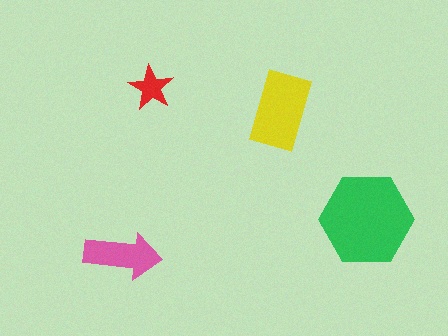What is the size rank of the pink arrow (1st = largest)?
3rd.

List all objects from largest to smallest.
The green hexagon, the yellow rectangle, the pink arrow, the red star.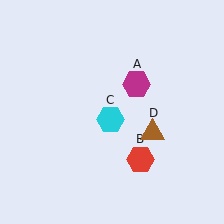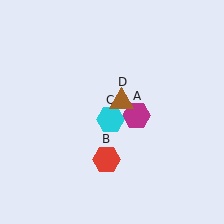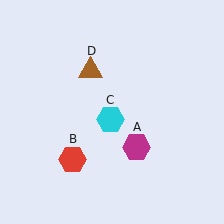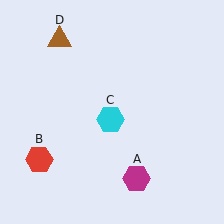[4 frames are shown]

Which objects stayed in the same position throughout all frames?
Cyan hexagon (object C) remained stationary.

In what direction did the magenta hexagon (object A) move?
The magenta hexagon (object A) moved down.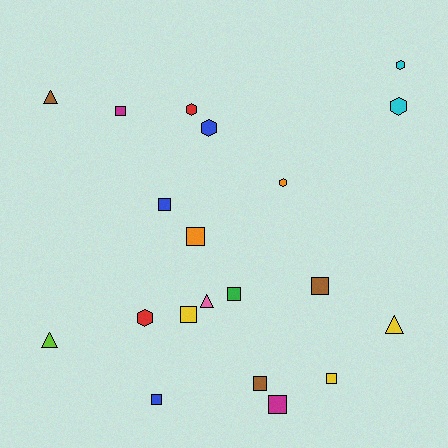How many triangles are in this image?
There are 4 triangles.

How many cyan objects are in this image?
There are 2 cyan objects.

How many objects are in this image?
There are 20 objects.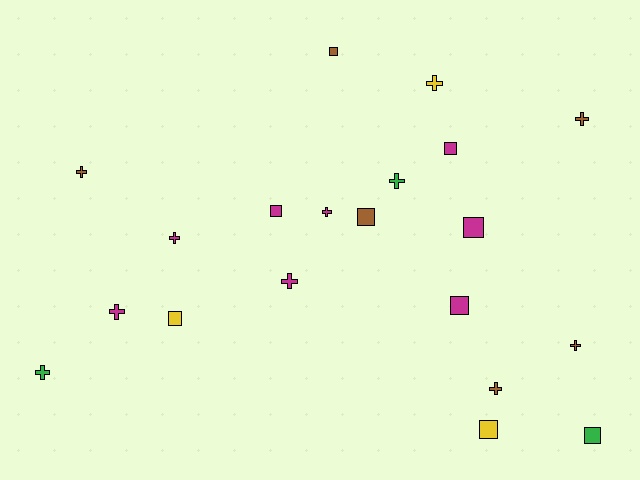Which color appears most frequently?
Magenta, with 8 objects.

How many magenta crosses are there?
There are 4 magenta crosses.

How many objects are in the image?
There are 20 objects.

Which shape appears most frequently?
Cross, with 11 objects.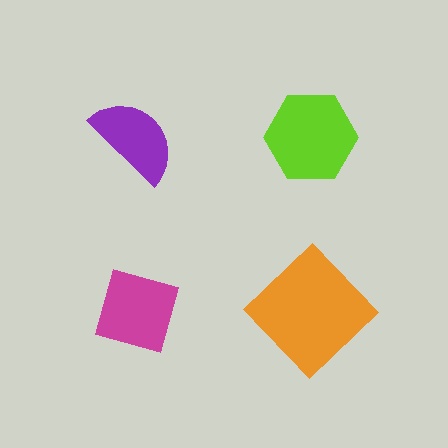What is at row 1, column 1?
A purple semicircle.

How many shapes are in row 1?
2 shapes.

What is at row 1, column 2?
A lime hexagon.